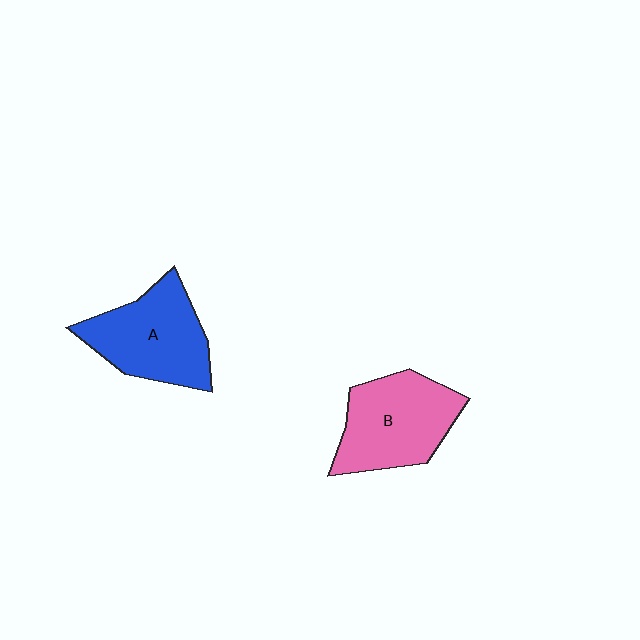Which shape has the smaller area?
Shape A (blue).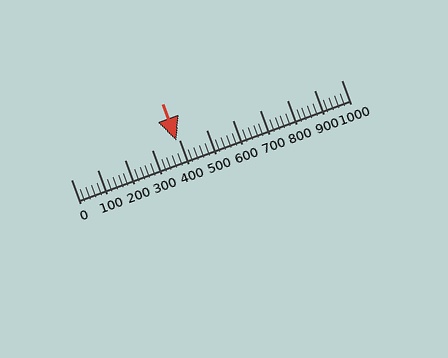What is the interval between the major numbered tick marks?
The major tick marks are spaced 100 units apart.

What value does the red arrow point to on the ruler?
The red arrow points to approximately 392.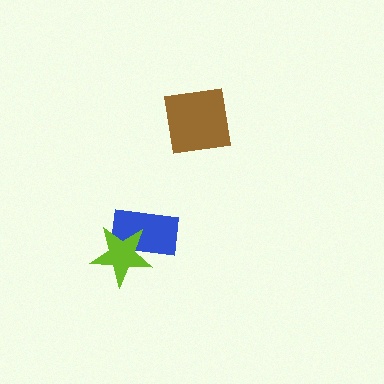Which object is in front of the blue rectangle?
The lime star is in front of the blue rectangle.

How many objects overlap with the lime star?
1 object overlaps with the lime star.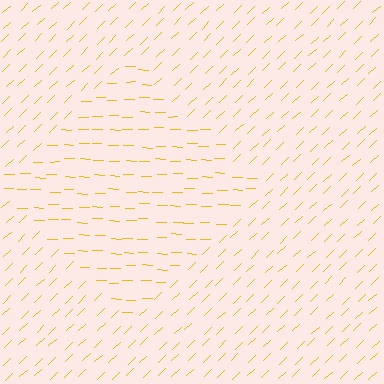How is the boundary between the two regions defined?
The boundary is defined purely by a change in line orientation (approximately 45 degrees difference). All lines are the same color and thickness.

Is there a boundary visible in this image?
Yes, there is a texture boundary formed by a change in line orientation.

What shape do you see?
I see a diamond.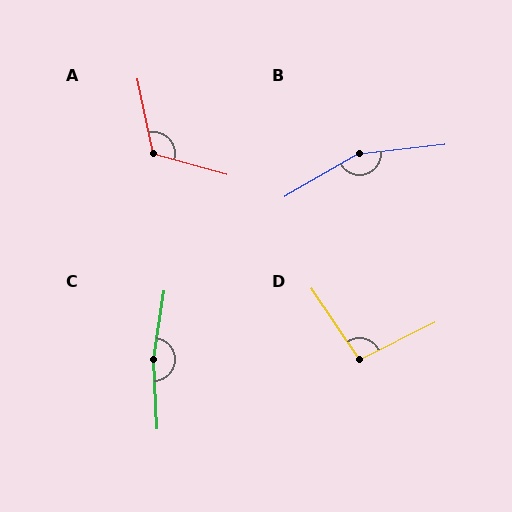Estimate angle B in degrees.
Approximately 156 degrees.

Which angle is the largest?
C, at approximately 168 degrees.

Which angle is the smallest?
D, at approximately 97 degrees.